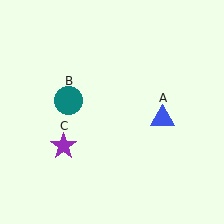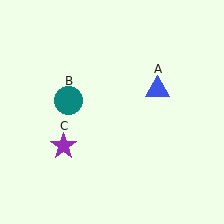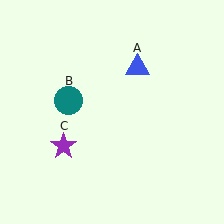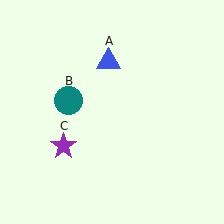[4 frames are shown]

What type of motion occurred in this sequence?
The blue triangle (object A) rotated counterclockwise around the center of the scene.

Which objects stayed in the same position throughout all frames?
Teal circle (object B) and purple star (object C) remained stationary.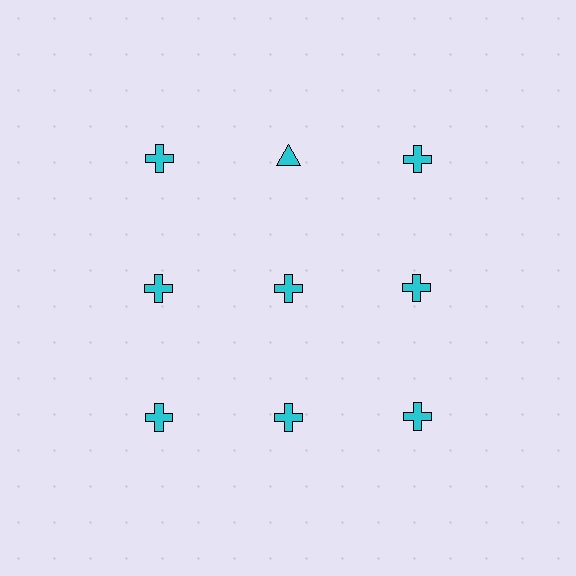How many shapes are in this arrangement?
There are 9 shapes arranged in a grid pattern.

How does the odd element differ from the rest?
It has a different shape: triangle instead of cross.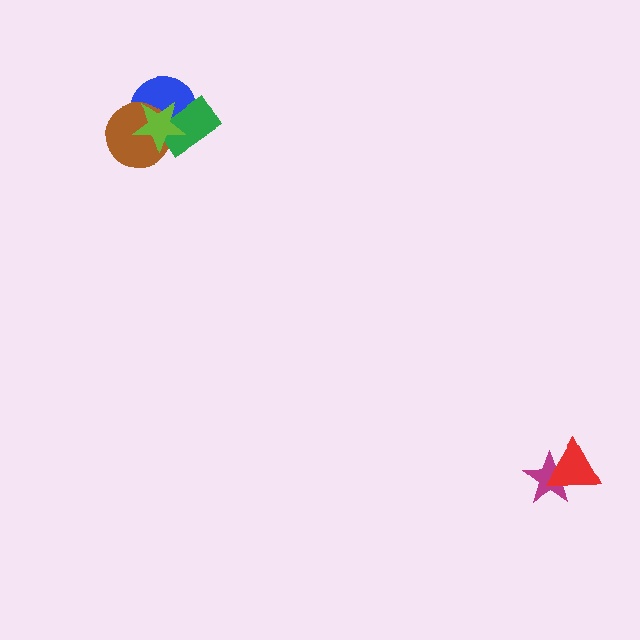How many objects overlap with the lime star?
3 objects overlap with the lime star.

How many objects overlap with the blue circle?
3 objects overlap with the blue circle.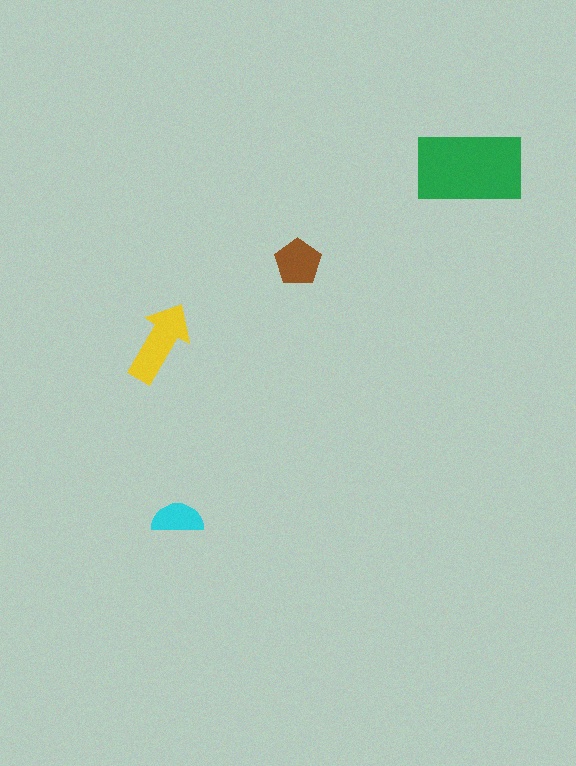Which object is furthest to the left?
The yellow arrow is leftmost.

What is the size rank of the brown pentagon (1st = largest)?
3rd.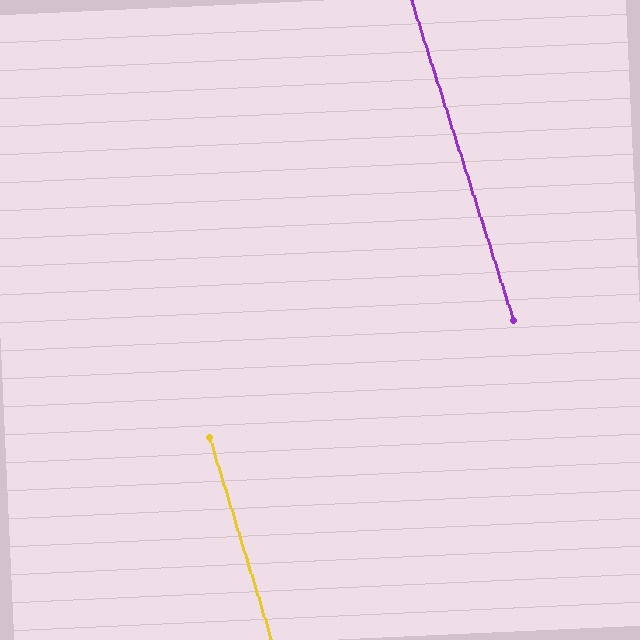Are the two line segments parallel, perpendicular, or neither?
Parallel — their directions differ by only 0.9°.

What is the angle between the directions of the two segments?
Approximately 1 degree.